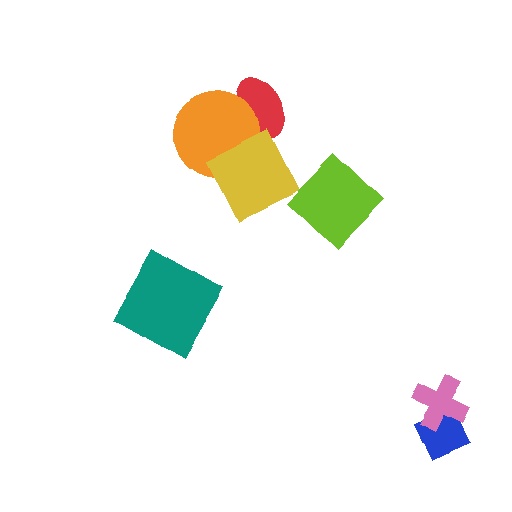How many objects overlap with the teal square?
0 objects overlap with the teal square.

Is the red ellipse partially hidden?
Yes, it is partially covered by another shape.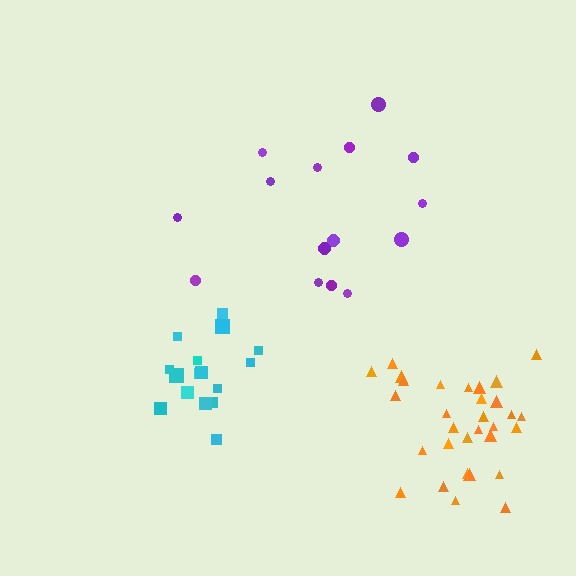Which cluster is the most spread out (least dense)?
Purple.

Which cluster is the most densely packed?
Cyan.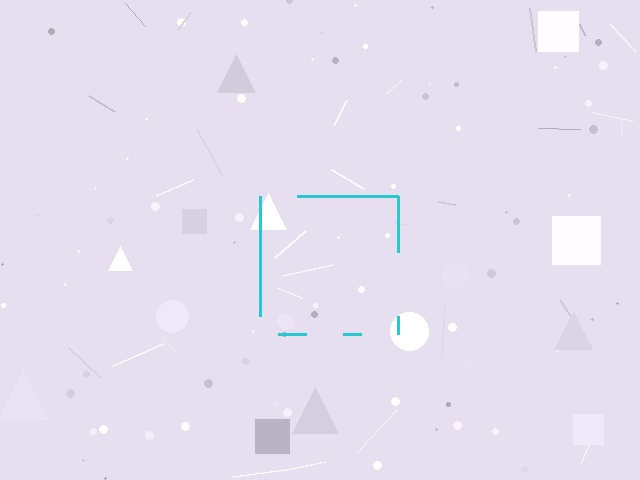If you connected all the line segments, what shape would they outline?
They would outline a square.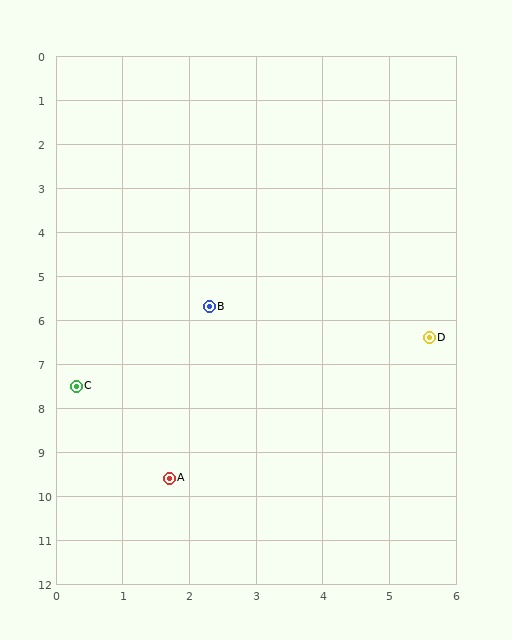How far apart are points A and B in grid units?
Points A and B are about 3.9 grid units apart.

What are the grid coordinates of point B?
Point B is at approximately (2.3, 5.7).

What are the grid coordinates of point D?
Point D is at approximately (5.6, 6.4).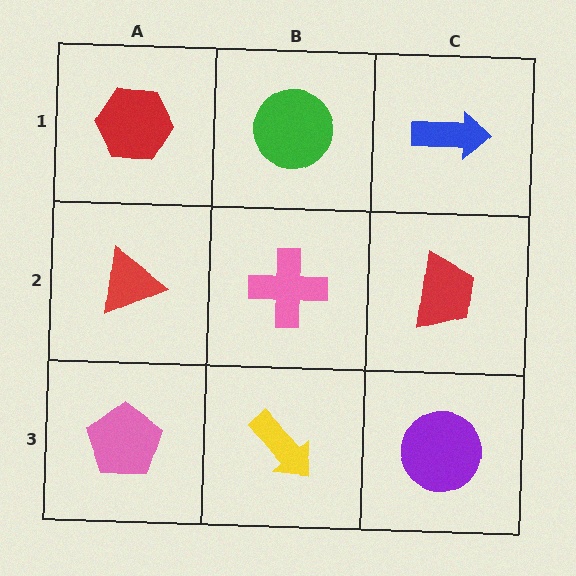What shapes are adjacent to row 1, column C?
A red trapezoid (row 2, column C), a green circle (row 1, column B).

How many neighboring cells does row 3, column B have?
3.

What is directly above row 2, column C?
A blue arrow.